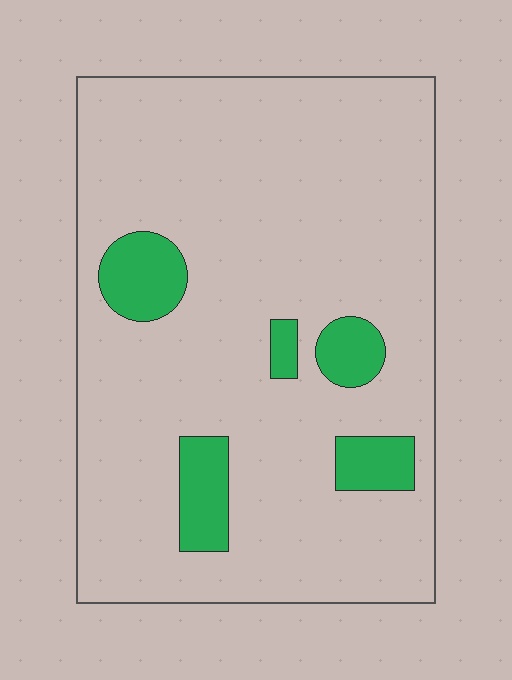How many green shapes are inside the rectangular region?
5.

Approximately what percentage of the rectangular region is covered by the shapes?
Approximately 10%.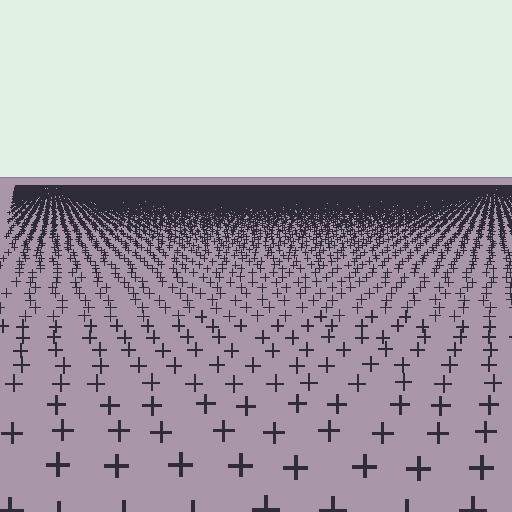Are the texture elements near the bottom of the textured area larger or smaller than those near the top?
Larger. Near the bottom, elements are closer to the viewer and appear at a bigger on-screen size.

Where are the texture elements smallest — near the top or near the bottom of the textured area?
Near the top.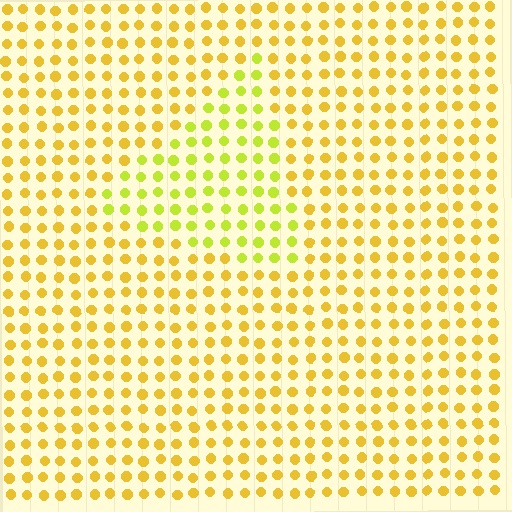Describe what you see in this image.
The image is filled with small yellow elements in a uniform arrangement. A triangle-shaped region is visible where the elements are tinted to a slightly different hue, forming a subtle color boundary.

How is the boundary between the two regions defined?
The boundary is defined purely by a slight shift in hue (about 28 degrees). Spacing, size, and orientation are identical on both sides.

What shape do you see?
I see a triangle.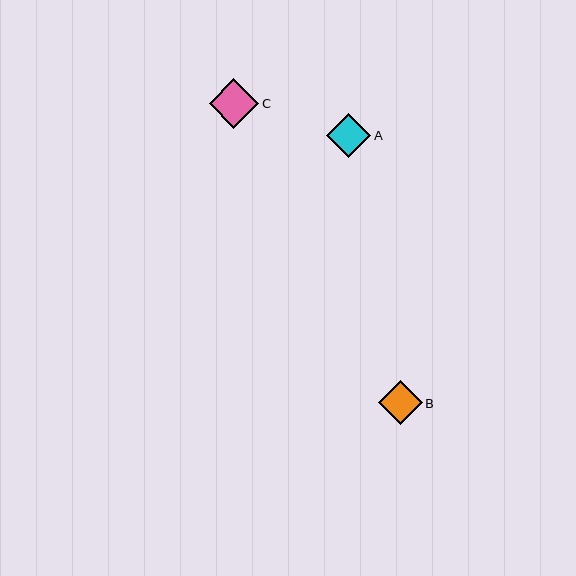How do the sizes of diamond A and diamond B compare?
Diamond A and diamond B are approximately the same size.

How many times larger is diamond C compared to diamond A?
Diamond C is approximately 1.1 times the size of diamond A.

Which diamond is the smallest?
Diamond B is the smallest with a size of approximately 44 pixels.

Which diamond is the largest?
Diamond C is the largest with a size of approximately 50 pixels.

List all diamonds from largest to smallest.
From largest to smallest: C, A, B.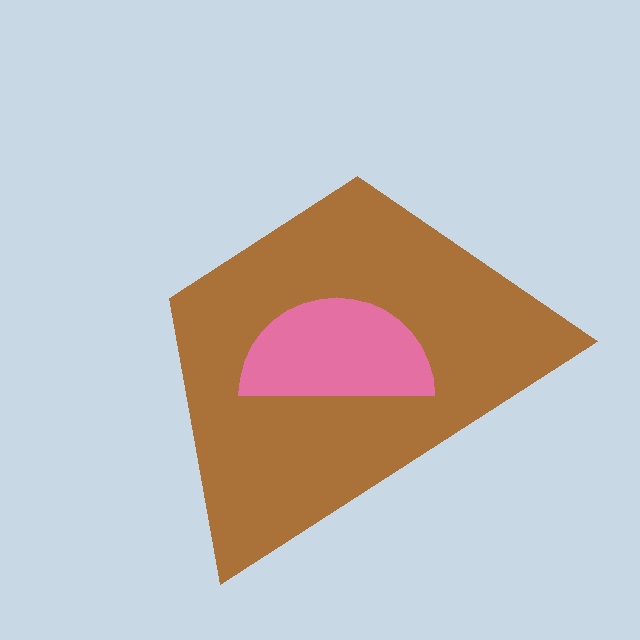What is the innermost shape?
The pink semicircle.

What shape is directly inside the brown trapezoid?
The pink semicircle.